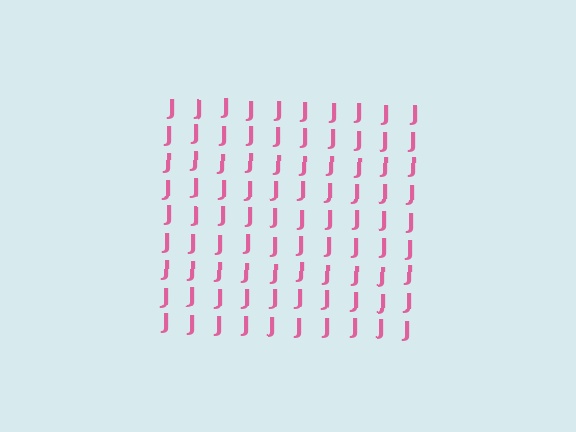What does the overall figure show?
The overall figure shows a square.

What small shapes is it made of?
It is made of small letter J's.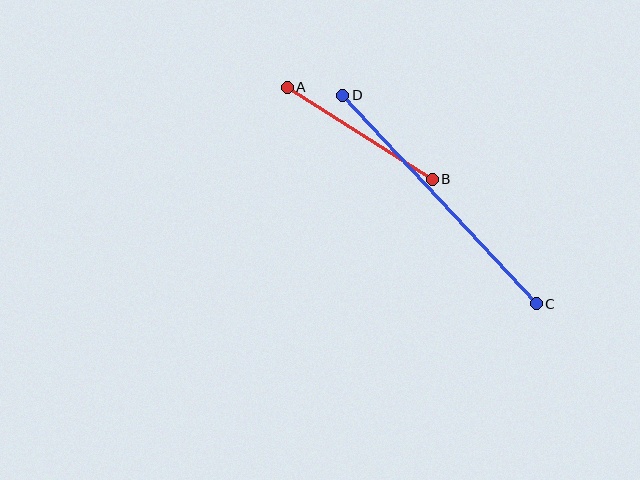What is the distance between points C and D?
The distance is approximately 284 pixels.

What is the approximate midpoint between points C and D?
The midpoint is at approximately (439, 200) pixels.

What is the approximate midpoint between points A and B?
The midpoint is at approximately (360, 133) pixels.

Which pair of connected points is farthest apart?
Points C and D are farthest apart.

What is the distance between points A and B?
The distance is approximately 172 pixels.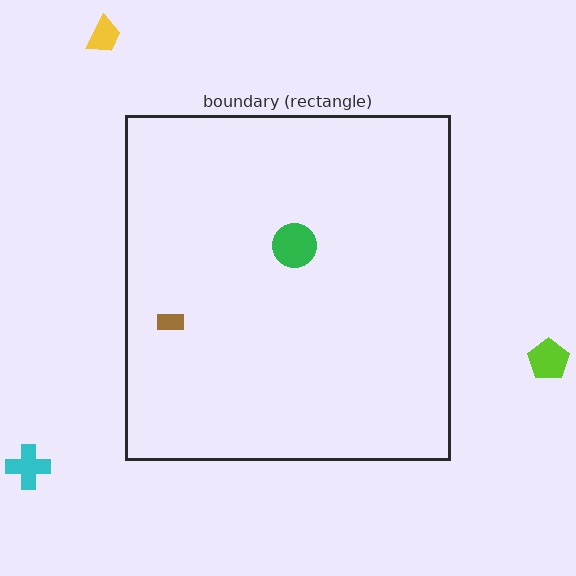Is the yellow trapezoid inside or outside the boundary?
Outside.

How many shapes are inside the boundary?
2 inside, 3 outside.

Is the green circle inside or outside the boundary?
Inside.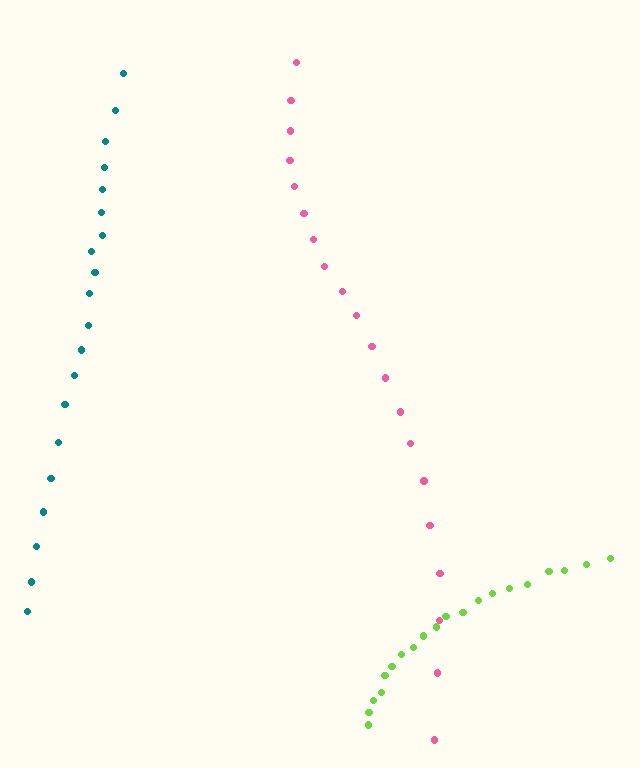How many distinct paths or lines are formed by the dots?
There are 3 distinct paths.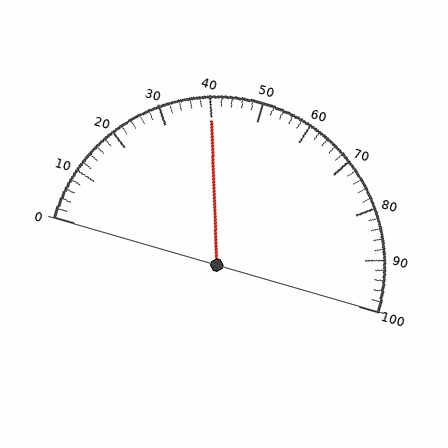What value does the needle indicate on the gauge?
The needle indicates approximately 40.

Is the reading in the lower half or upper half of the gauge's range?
The reading is in the lower half of the range (0 to 100).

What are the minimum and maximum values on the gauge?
The gauge ranges from 0 to 100.